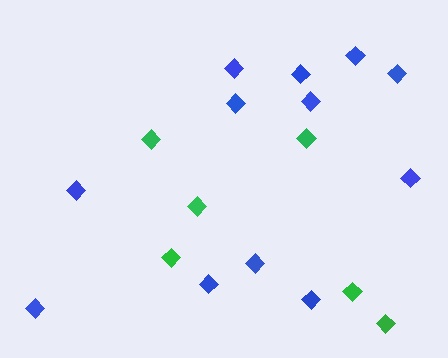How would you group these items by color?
There are 2 groups: one group of green diamonds (6) and one group of blue diamonds (12).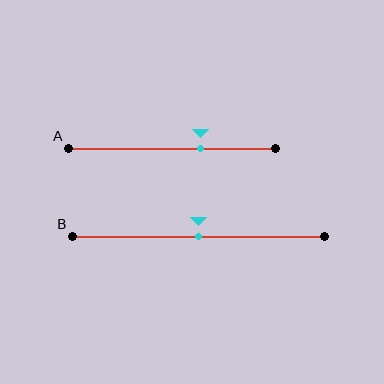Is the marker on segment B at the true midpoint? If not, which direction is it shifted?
Yes, the marker on segment B is at the true midpoint.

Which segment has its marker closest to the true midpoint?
Segment B has its marker closest to the true midpoint.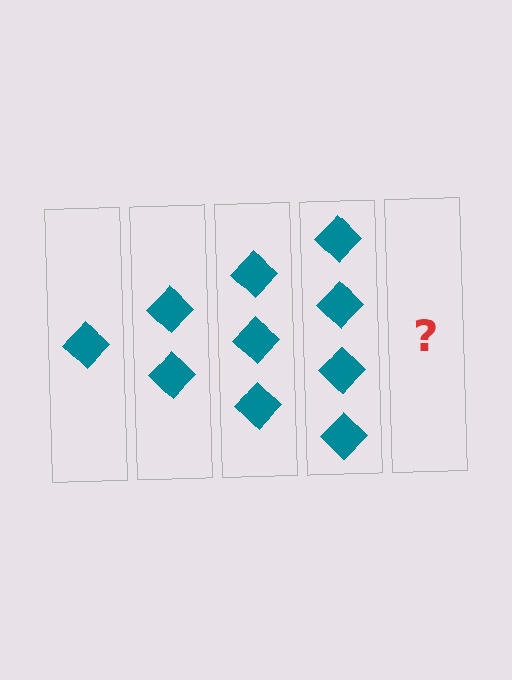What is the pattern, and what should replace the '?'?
The pattern is that each step adds one more diamond. The '?' should be 5 diamonds.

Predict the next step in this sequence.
The next step is 5 diamonds.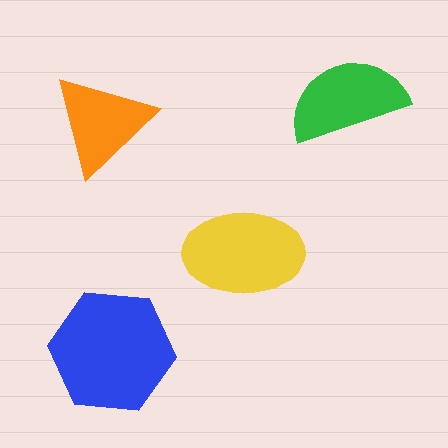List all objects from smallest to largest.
The orange triangle, the green semicircle, the yellow ellipse, the blue hexagon.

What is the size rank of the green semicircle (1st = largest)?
3rd.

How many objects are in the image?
There are 4 objects in the image.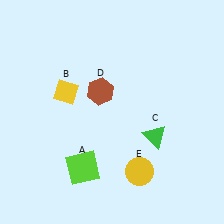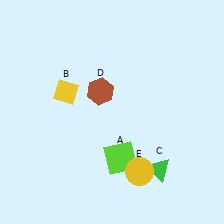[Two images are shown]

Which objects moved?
The objects that moved are: the lime square (A), the green triangle (C).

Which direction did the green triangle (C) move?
The green triangle (C) moved down.